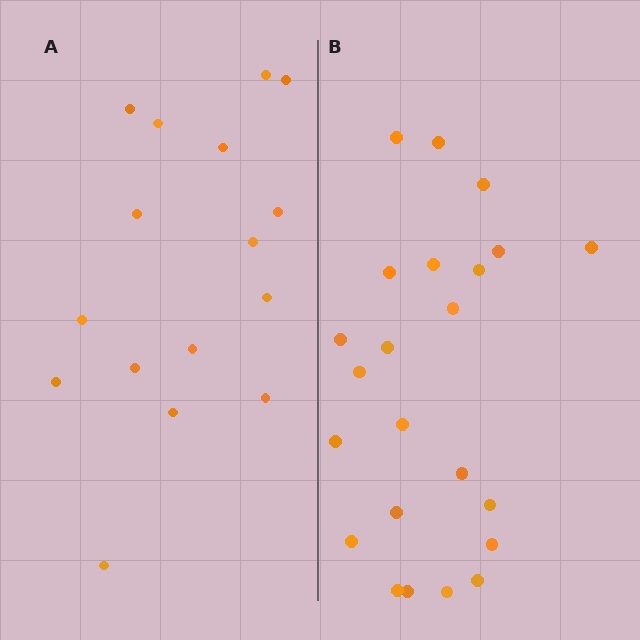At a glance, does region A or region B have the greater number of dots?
Region B (the right region) has more dots.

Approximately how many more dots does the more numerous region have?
Region B has roughly 8 or so more dots than region A.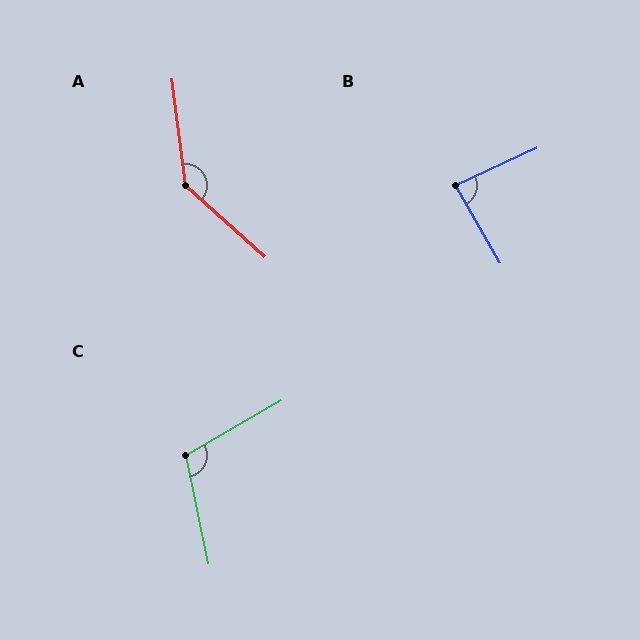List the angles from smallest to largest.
B (85°), C (108°), A (139°).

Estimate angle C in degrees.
Approximately 108 degrees.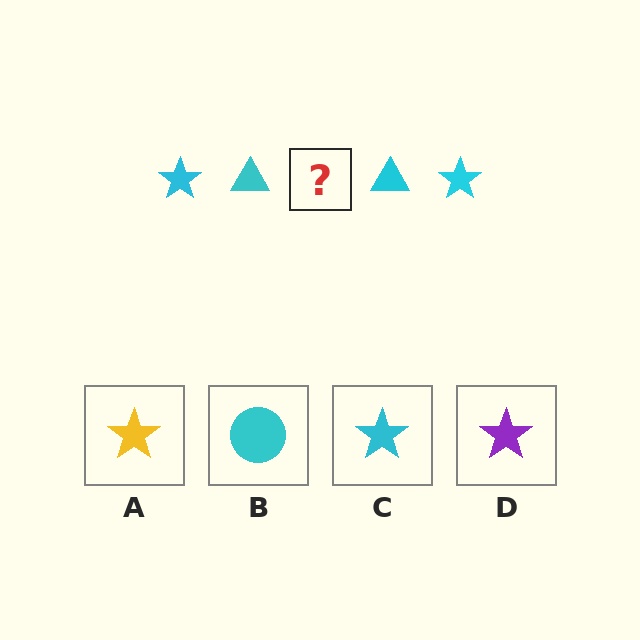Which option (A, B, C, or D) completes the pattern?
C.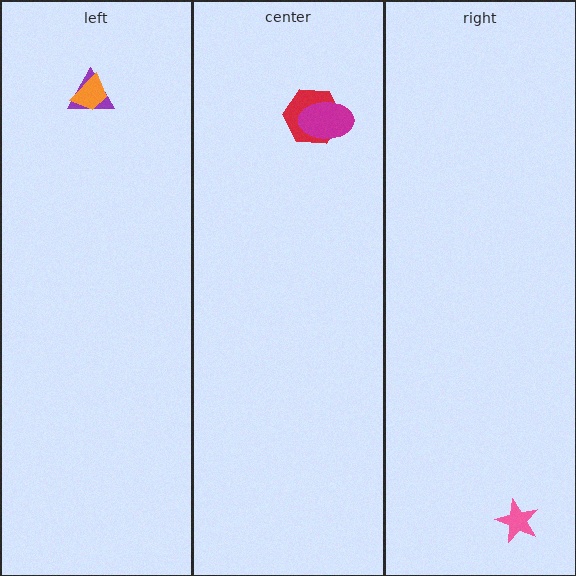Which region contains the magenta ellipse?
The center region.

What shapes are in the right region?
The pink star.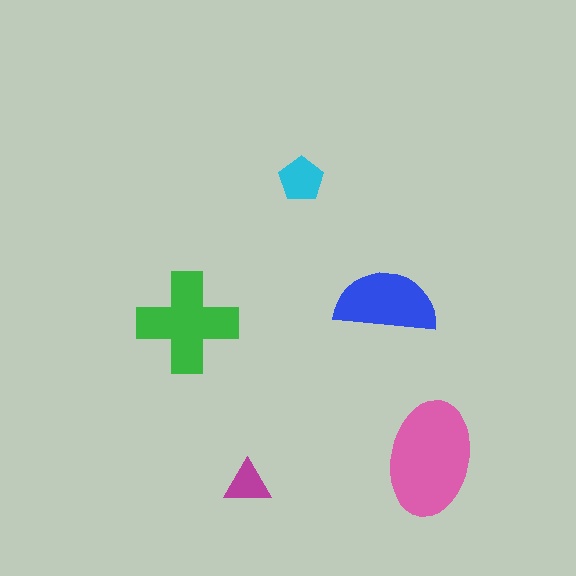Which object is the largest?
The pink ellipse.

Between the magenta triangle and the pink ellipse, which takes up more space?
The pink ellipse.